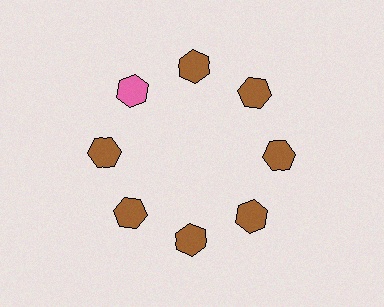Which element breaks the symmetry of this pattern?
The pink hexagon at roughly the 10 o'clock position breaks the symmetry. All other shapes are brown hexagons.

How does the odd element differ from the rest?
It has a different color: pink instead of brown.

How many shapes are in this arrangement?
There are 8 shapes arranged in a ring pattern.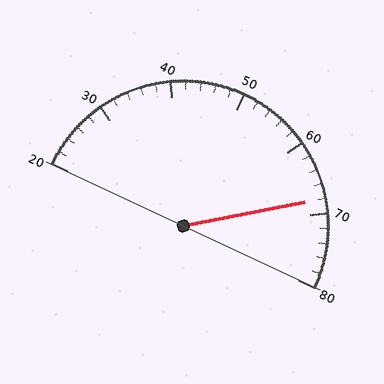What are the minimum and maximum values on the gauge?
The gauge ranges from 20 to 80.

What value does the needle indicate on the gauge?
The needle indicates approximately 68.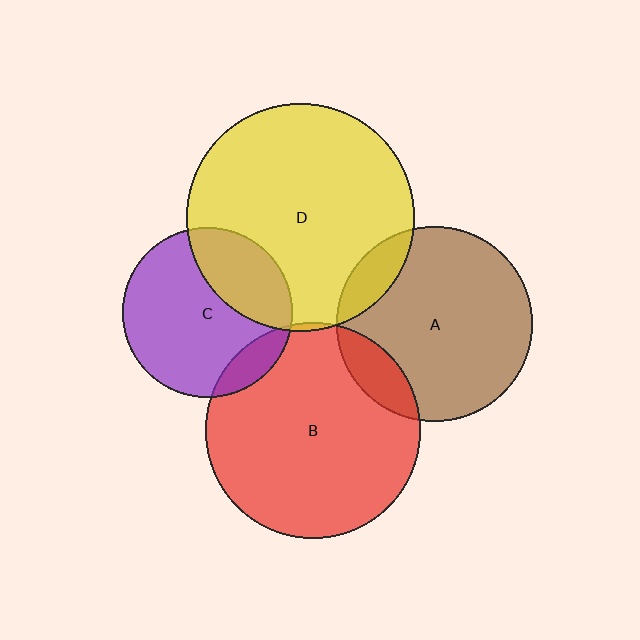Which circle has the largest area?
Circle D (yellow).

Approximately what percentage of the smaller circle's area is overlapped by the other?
Approximately 10%.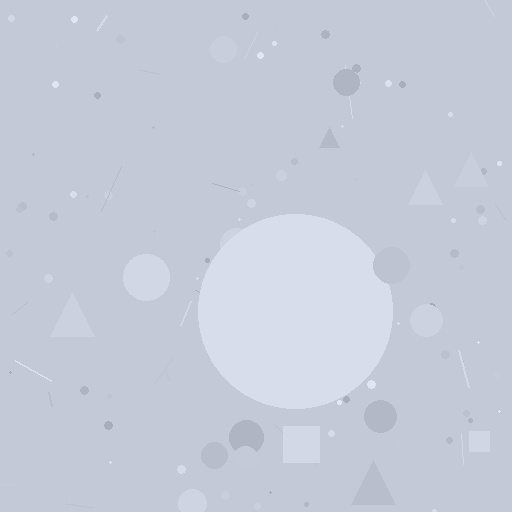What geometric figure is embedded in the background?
A circle is embedded in the background.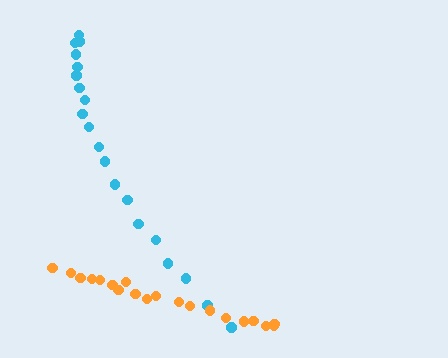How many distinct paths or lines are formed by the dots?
There are 2 distinct paths.